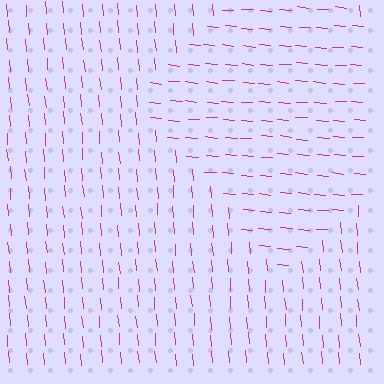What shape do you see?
I see a diamond.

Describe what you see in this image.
The image is filled with small magenta line segments. A diamond region in the image has lines oriented differently from the surrounding lines, creating a visible texture boundary.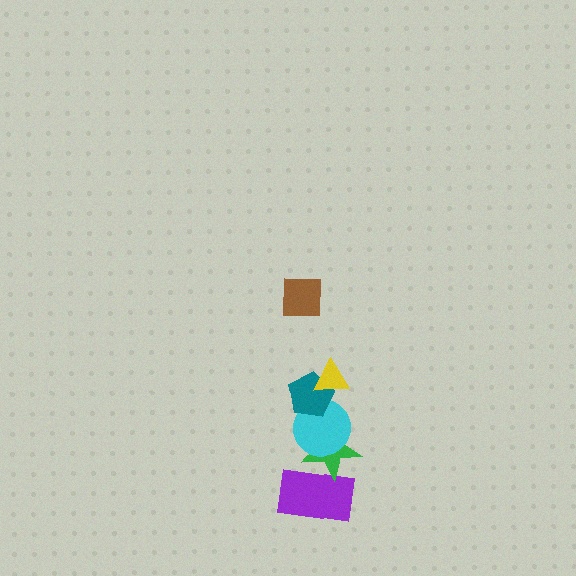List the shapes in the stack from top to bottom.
From top to bottom: the brown square, the yellow triangle, the teal pentagon, the cyan circle, the green star, the purple rectangle.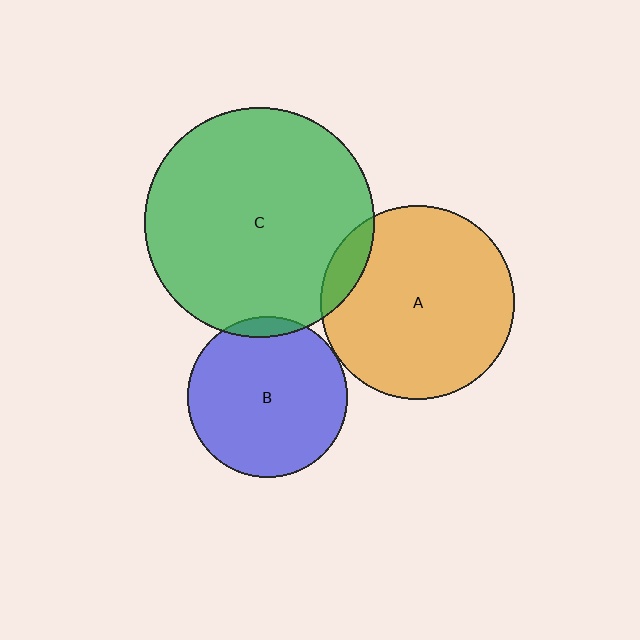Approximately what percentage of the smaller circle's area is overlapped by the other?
Approximately 5%.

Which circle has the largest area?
Circle C (green).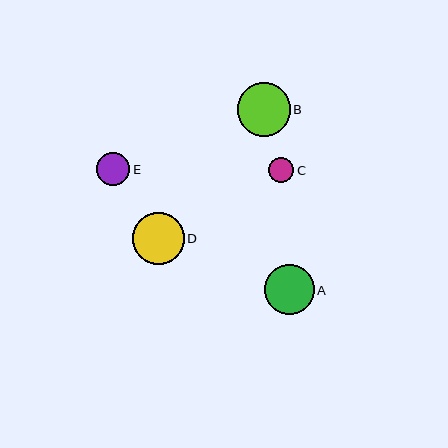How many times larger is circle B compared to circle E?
Circle B is approximately 1.6 times the size of circle E.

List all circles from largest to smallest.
From largest to smallest: B, D, A, E, C.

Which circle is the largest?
Circle B is the largest with a size of approximately 53 pixels.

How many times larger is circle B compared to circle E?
Circle B is approximately 1.6 times the size of circle E.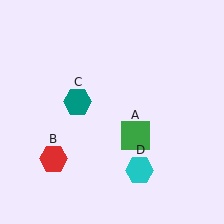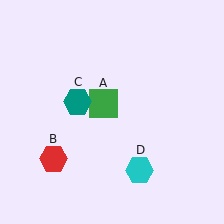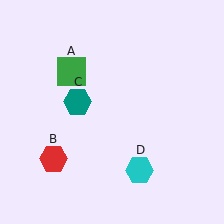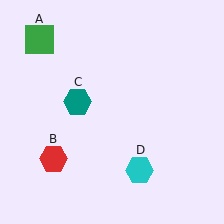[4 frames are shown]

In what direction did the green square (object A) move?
The green square (object A) moved up and to the left.